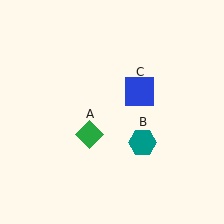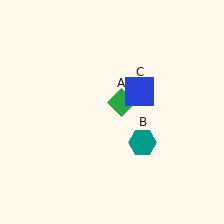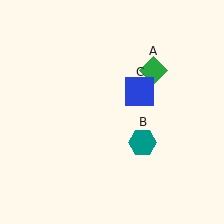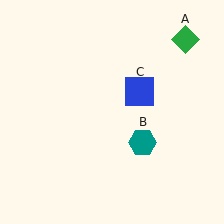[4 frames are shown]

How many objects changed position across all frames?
1 object changed position: green diamond (object A).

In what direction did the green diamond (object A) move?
The green diamond (object A) moved up and to the right.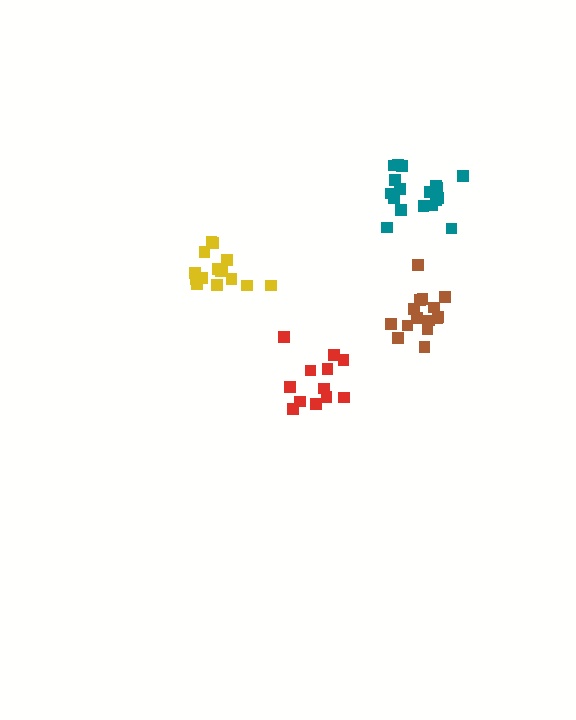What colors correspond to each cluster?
The clusters are colored: yellow, teal, red, brown.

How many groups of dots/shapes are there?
There are 4 groups.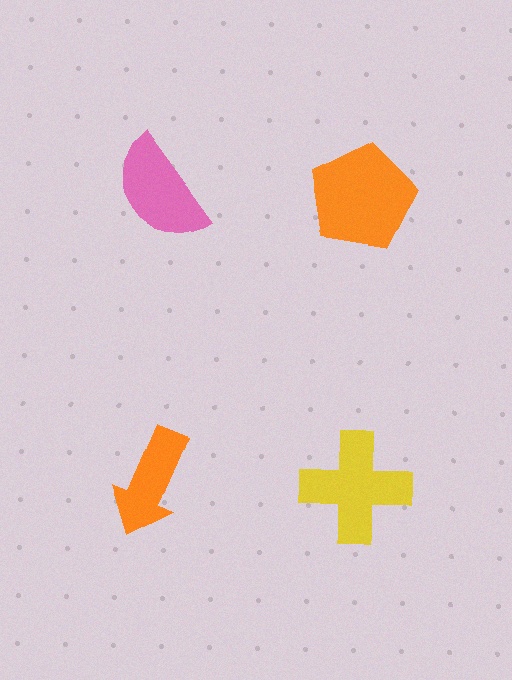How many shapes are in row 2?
2 shapes.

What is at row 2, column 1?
An orange arrow.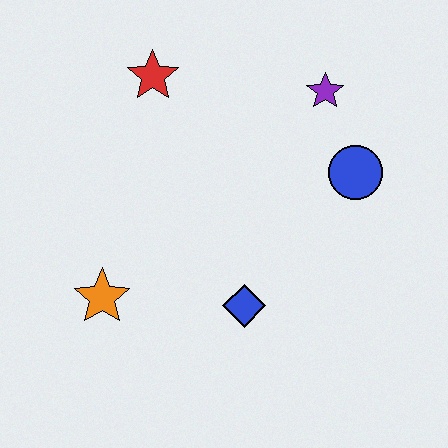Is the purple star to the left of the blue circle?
Yes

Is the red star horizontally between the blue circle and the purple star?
No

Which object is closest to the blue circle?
The purple star is closest to the blue circle.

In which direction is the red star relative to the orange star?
The red star is above the orange star.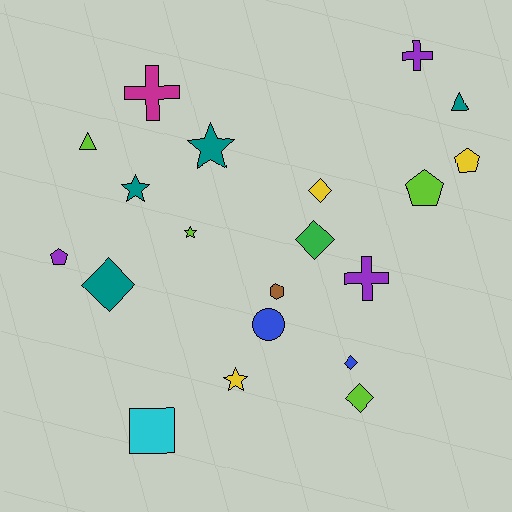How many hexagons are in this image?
There is 1 hexagon.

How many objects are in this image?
There are 20 objects.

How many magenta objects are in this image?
There is 1 magenta object.